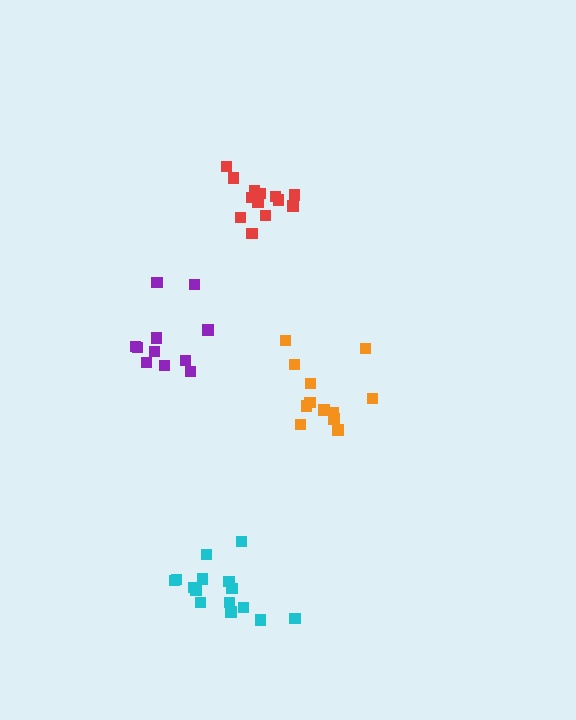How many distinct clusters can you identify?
There are 4 distinct clusters.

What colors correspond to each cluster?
The clusters are colored: cyan, orange, purple, red.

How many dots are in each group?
Group 1: 15 dots, Group 2: 12 dots, Group 3: 11 dots, Group 4: 13 dots (51 total).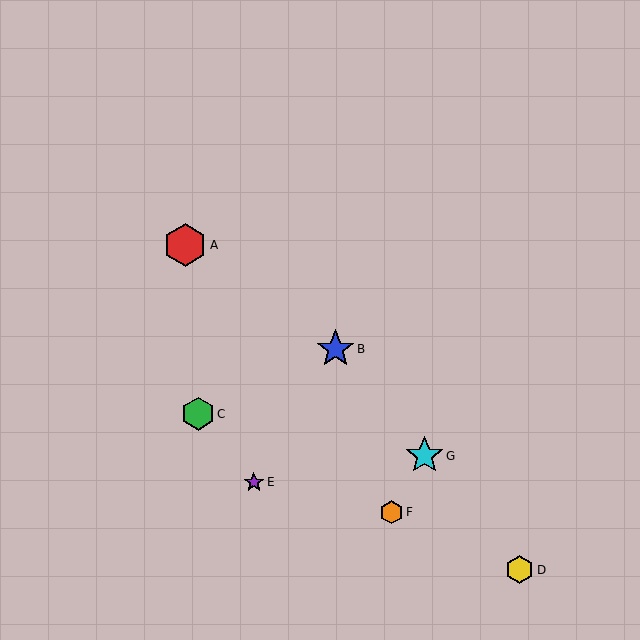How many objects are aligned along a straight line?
3 objects (B, D, G) are aligned along a straight line.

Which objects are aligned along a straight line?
Objects B, D, G are aligned along a straight line.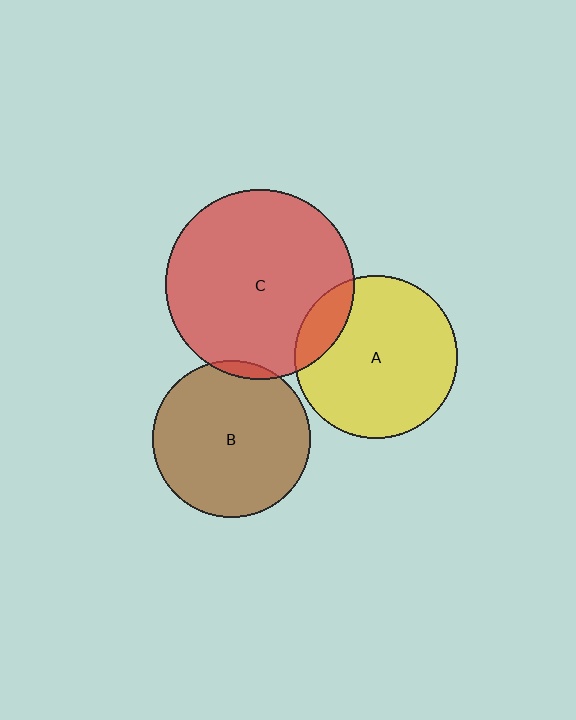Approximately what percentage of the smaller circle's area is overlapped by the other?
Approximately 5%.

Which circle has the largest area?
Circle C (red).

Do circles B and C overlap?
Yes.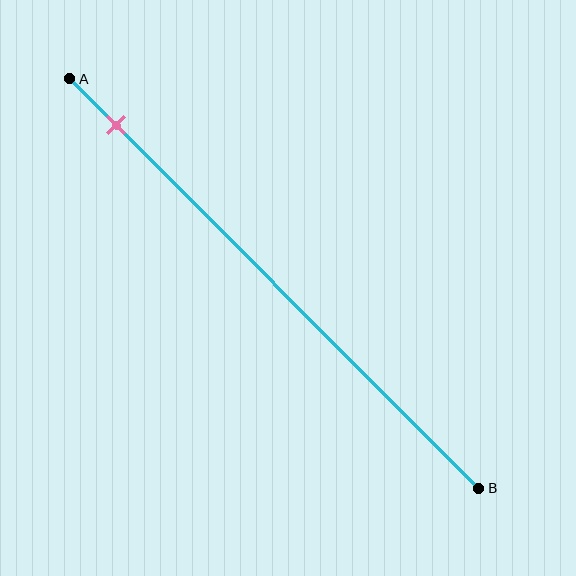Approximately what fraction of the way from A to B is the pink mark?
The pink mark is approximately 10% of the way from A to B.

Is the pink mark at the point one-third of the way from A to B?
No, the mark is at about 10% from A, not at the 33% one-third point.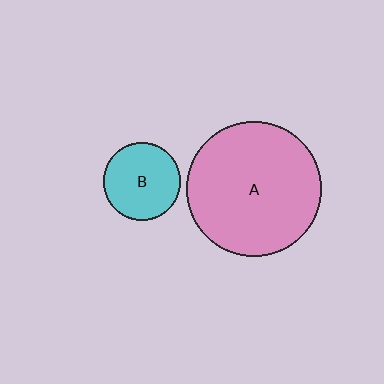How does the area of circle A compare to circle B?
Approximately 3.0 times.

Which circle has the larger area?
Circle A (pink).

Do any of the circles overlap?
No, none of the circles overlap.